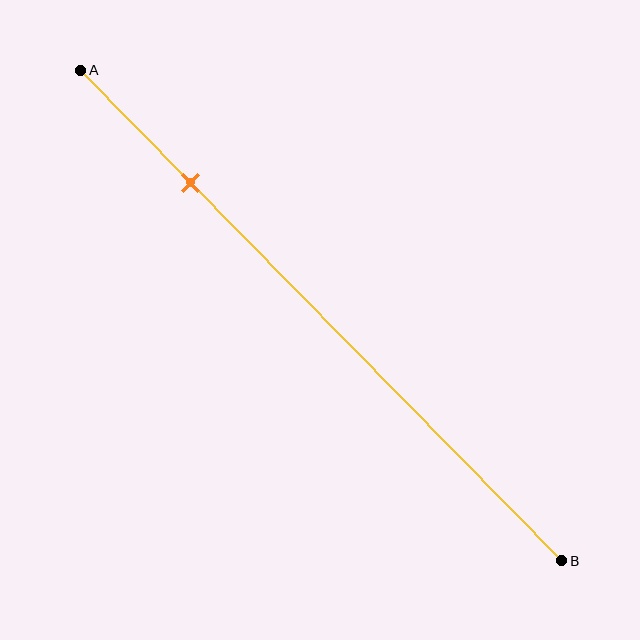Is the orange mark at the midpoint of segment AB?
No, the mark is at about 25% from A, not at the 50% midpoint.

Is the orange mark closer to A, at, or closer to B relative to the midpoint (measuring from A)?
The orange mark is closer to point A than the midpoint of segment AB.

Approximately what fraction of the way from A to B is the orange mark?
The orange mark is approximately 25% of the way from A to B.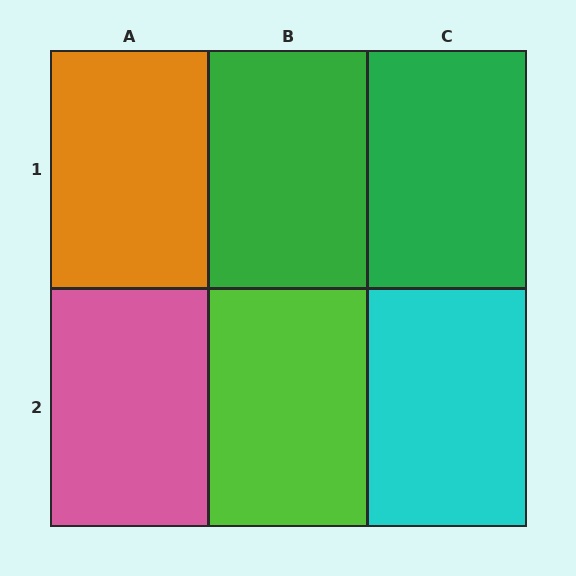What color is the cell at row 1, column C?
Green.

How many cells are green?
2 cells are green.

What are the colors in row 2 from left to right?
Pink, lime, cyan.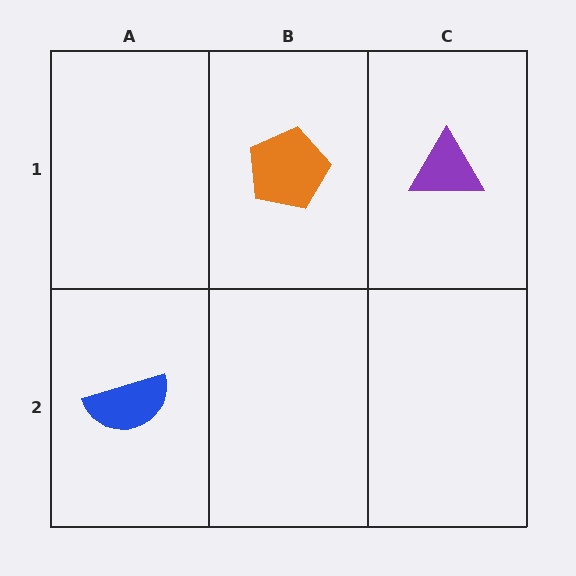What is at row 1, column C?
A purple triangle.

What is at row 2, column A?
A blue semicircle.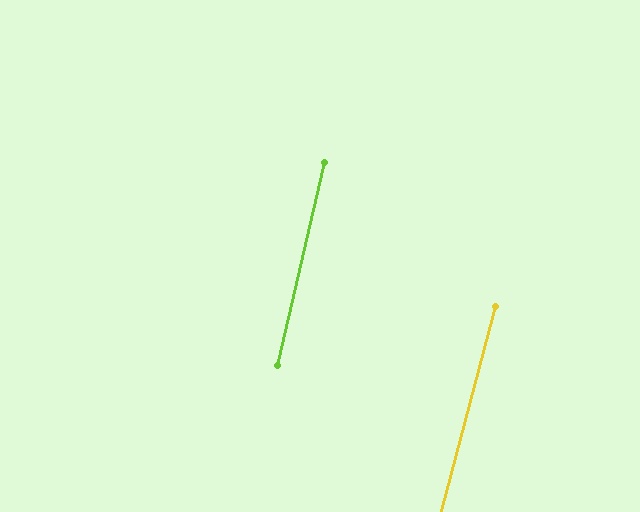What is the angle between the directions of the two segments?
Approximately 2 degrees.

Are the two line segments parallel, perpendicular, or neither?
Parallel — their directions differ by only 1.5°.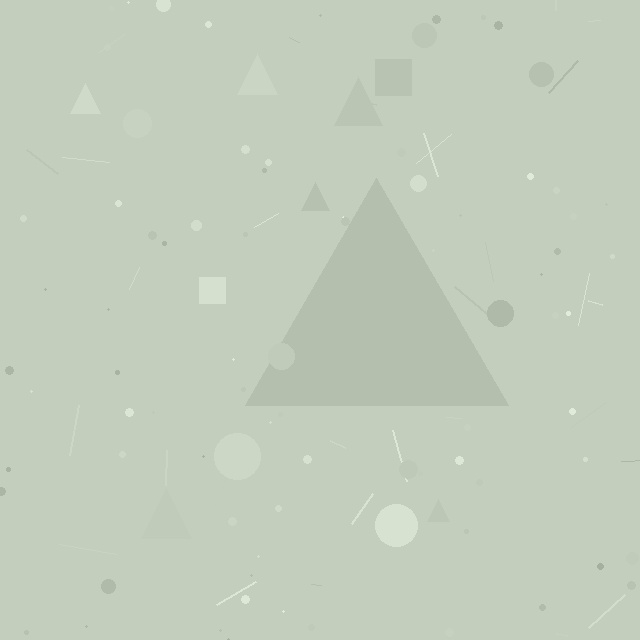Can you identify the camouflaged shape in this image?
The camouflaged shape is a triangle.